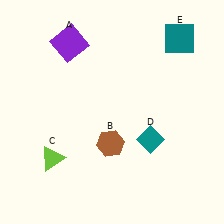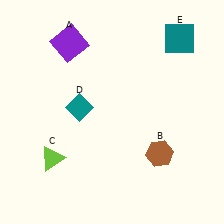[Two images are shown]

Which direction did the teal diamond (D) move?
The teal diamond (D) moved left.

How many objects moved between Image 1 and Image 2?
2 objects moved between the two images.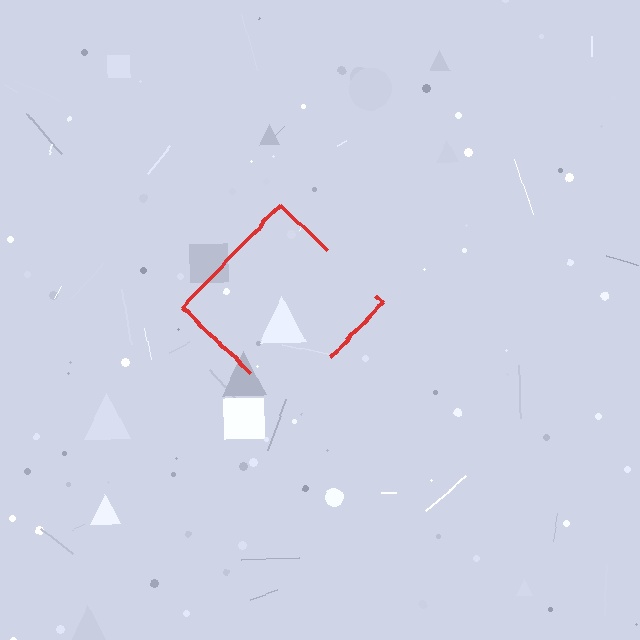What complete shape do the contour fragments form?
The contour fragments form a diamond.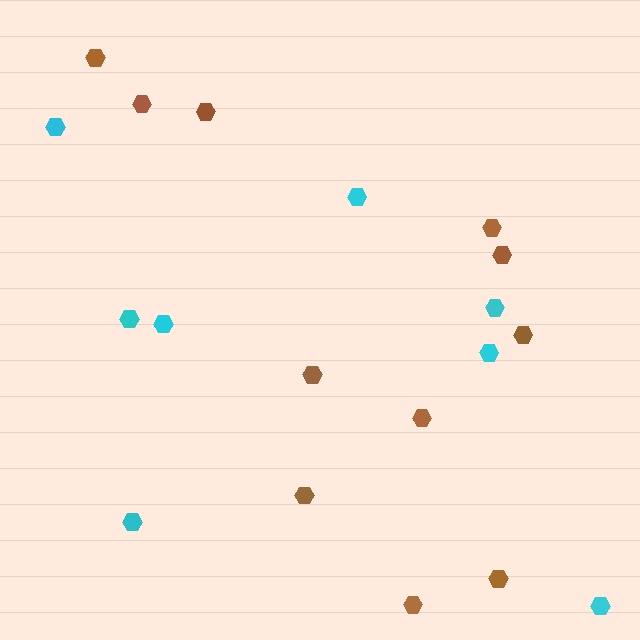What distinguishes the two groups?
There are 2 groups: one group of brown hexagons (11) and one group of cyan hexagons (8).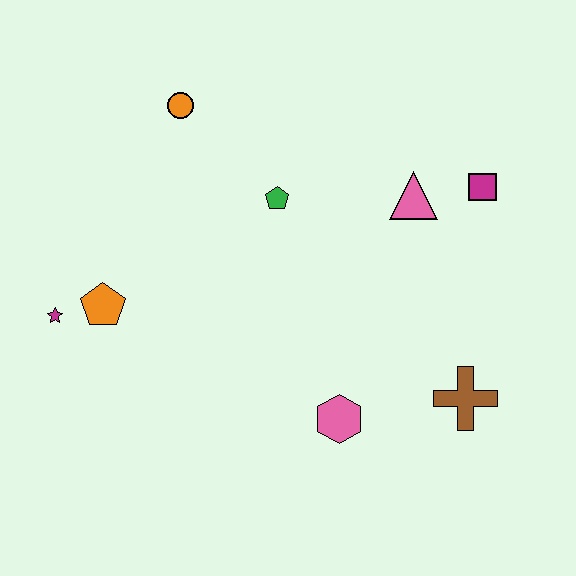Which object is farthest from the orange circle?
The brown cross is farthest from the orange circle.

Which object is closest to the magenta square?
The pink triangle is closest to the magenta square.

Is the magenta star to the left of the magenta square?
Yes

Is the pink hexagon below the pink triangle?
Yes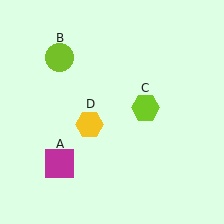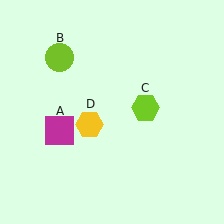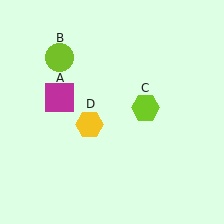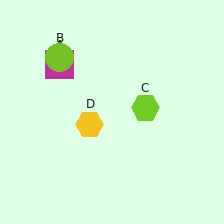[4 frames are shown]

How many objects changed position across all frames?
1 object changed position: magenta square (object A).